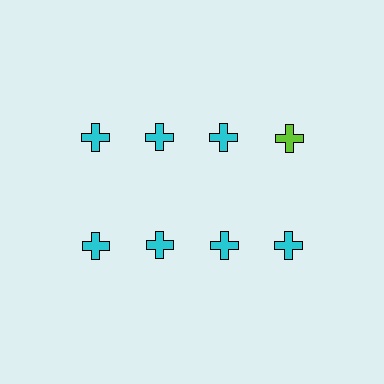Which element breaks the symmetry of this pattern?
The lime cross in the top row, second from right column breaks the symmetry. All other shapes are cyan crosses.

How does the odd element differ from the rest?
It has a different color: lime instead of cyan.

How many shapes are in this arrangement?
There are 8 shapes arranged in a grid pattern.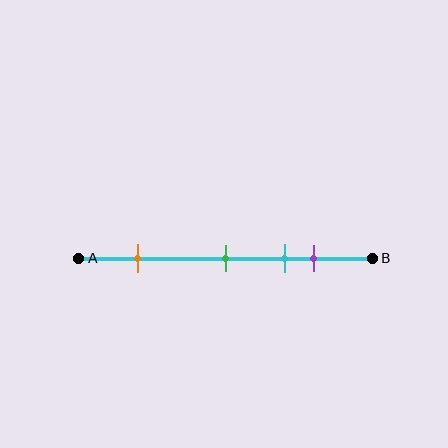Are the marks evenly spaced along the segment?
No, the marks are not evenly spaced.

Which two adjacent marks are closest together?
The cyan and purple marks are the closest adjacent pair.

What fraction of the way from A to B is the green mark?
The green mark is approximately 50% (0.5) of the way from A to B.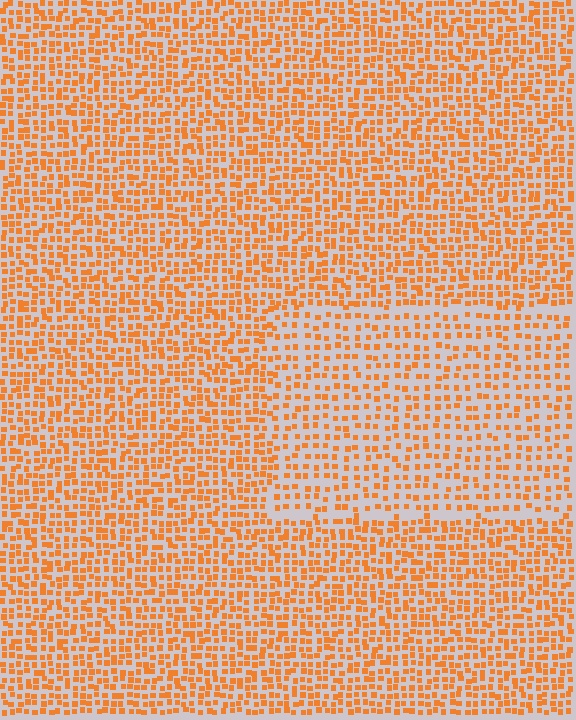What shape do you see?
I see a rectangle.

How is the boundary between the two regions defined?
The boundary is defined by a change in element density (approximately 1.6x ratio). All elements are the same color, size, and shape.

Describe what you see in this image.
The image contains small orange elements arranged at two different densities. A rectangle-shaped region is visible where the elements are less densely packed than the surrounding area.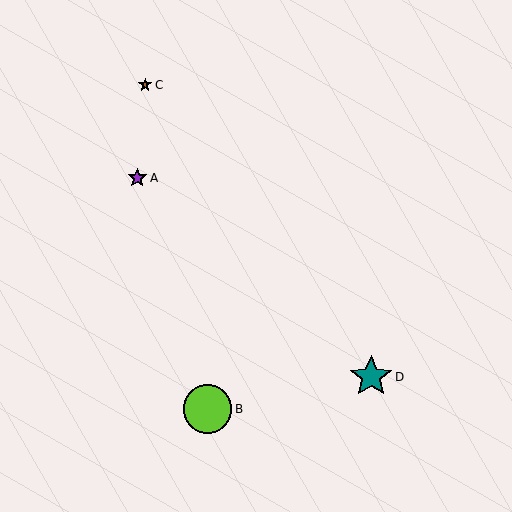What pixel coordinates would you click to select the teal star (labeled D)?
Click at (371, 377) to select the teal star D.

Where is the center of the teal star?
The center of the teal star is at (371, 377).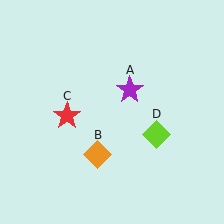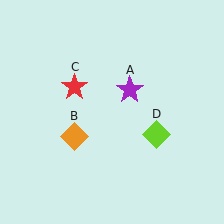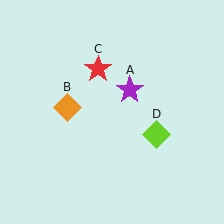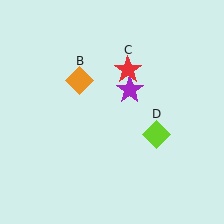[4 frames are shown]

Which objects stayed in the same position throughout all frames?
Purple star (object A) and lime diamond (object D) remained stationary.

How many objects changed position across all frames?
2 objects changed position: orange diamond (object B), red star (object C).